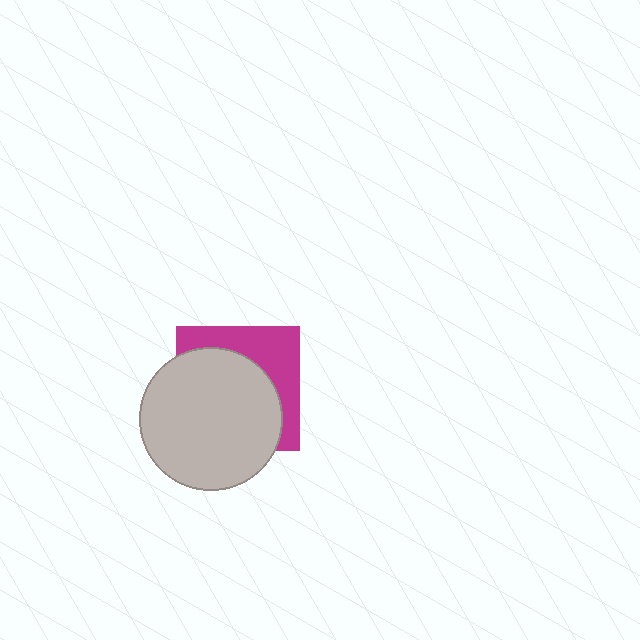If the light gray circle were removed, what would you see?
You would see the complete magenta square.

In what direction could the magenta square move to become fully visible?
The magenta square could move toward the upper-right. That would shift it out from behind the light gray circle entirely.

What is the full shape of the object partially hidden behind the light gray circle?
The partially hidden object is a magenta square.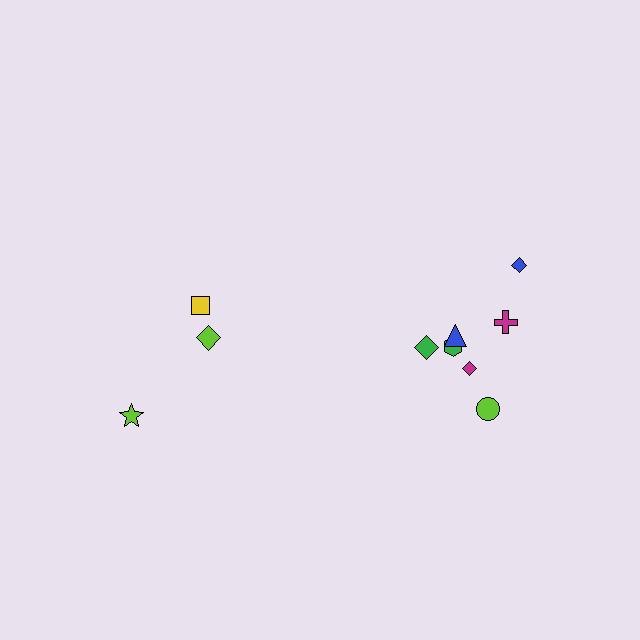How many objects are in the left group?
There are 3 objects.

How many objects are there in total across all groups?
There are 10 objects.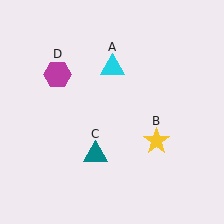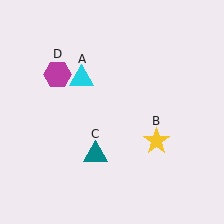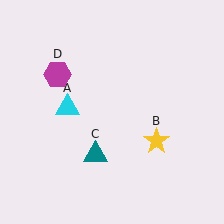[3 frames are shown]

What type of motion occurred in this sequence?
The cyan triangle (object A) rotated counterclockwise around the center of the scene.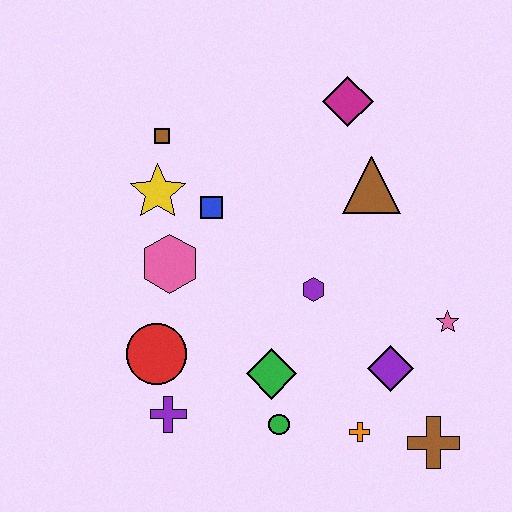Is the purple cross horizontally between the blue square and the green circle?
No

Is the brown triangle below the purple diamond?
No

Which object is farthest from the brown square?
The brown cross is farthest from the brown square.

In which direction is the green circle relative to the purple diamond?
The green circle is to the left of the purple diamond.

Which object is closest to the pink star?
The purple diamond is closest to the pink star.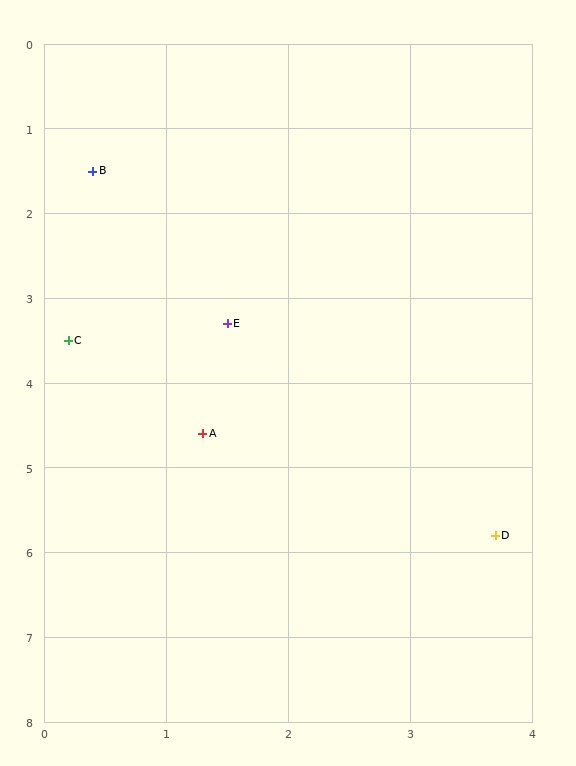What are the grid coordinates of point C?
Point C is at approximately (0.2, 3.5).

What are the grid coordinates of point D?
Point D is at approximately (3.7, 5.8).